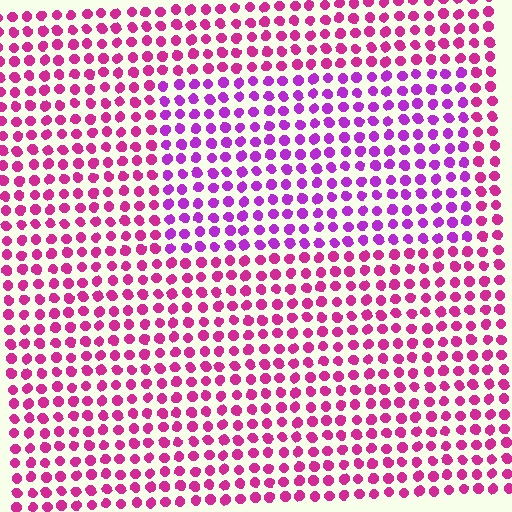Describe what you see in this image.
The image is filled with small magenta elements in a uniform arrangement. A rectangle-shaped region is visible where the elements are tinted to a slightly different hue, forming a subtle color boundary.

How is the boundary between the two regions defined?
The boundary is defined purely by a slight shift in hue (about 31 degrees). Spacing, size, and orientation are identical on both sides.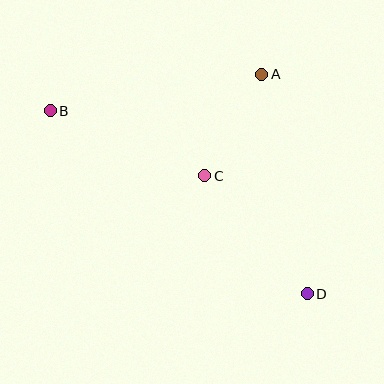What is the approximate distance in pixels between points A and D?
The distance between A and D is approximately 224 pixels.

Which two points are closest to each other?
Points A and C are closest to each other.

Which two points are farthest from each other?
Points B and D are farthest from each other.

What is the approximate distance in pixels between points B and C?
The distance between B and C is approximately 168 pixels.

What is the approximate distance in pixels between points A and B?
The distance between A and B is approximately 215 pixels.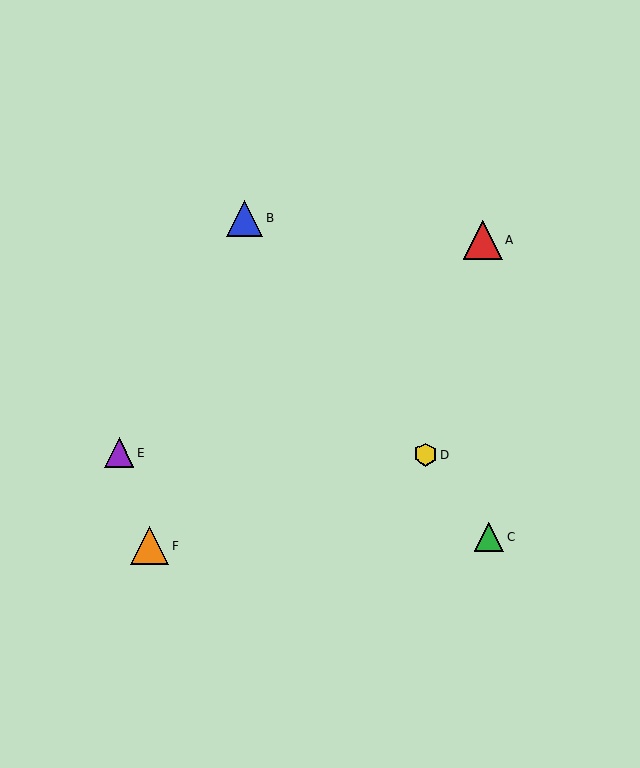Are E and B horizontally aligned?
No, E is at y≈453 and B is at y≈218.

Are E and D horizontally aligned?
Yes, both are at y≈453.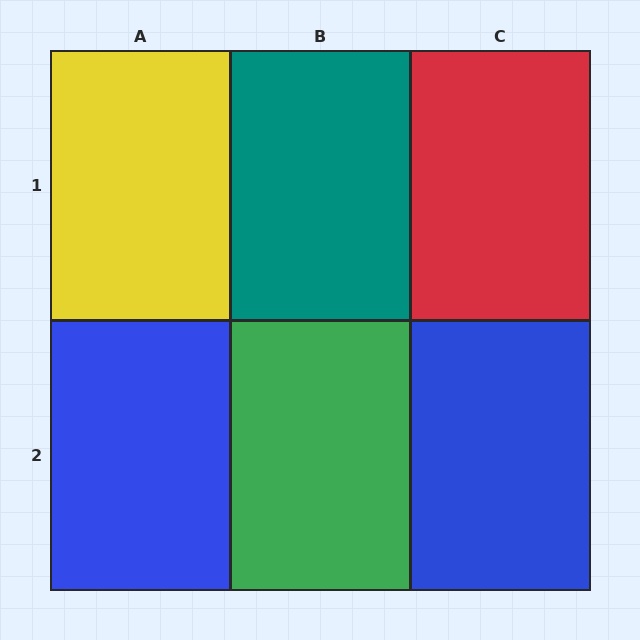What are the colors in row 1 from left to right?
Yellow, teal, red.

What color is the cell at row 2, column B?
Green.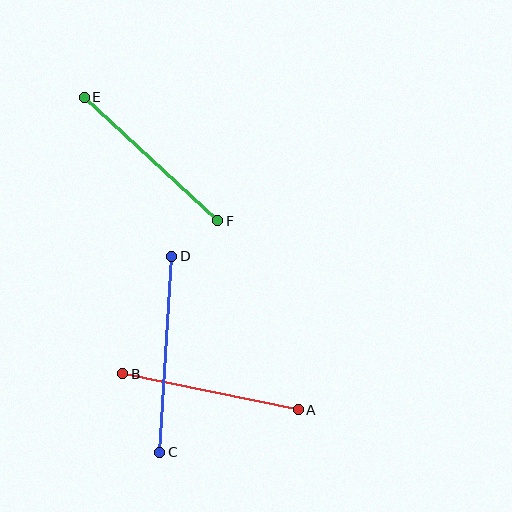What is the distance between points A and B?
The distance is approximately 179 pixels.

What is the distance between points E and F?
The distance is approximately 182 pixels.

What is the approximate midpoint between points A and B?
The midpoint is at approximately (210, 392) pixels.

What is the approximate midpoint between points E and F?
The midpoint is at approximately (151, 159) pixels.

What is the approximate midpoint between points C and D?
The midpoint is at approximately (166, 354) pixels.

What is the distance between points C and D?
The distance is approximately 196 pixels.